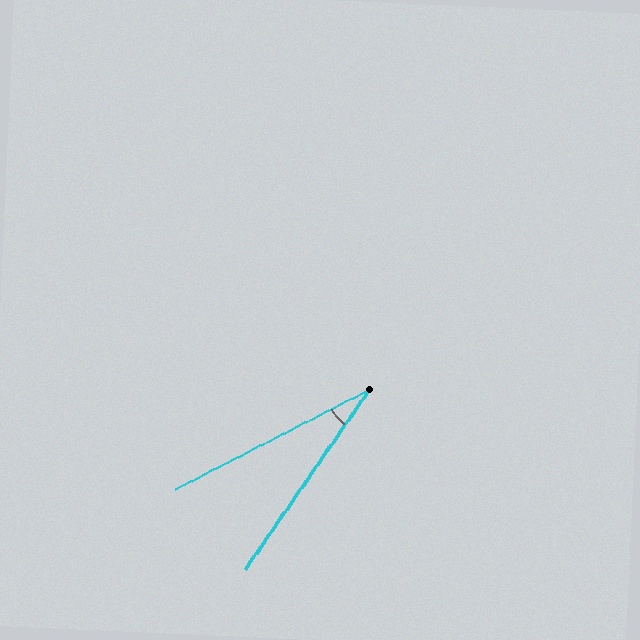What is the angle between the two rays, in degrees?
Approximately 28 degrees.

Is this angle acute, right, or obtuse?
It is acute.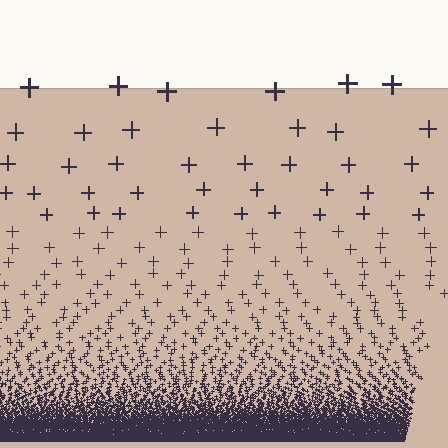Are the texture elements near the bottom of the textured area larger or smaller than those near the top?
Smaller. The gradient is inverted — elements near the bottom are smaller and denser.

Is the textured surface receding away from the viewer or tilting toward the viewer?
The surface appears to tilt toward the viewer. Texture elements get larger and sparser toward the top.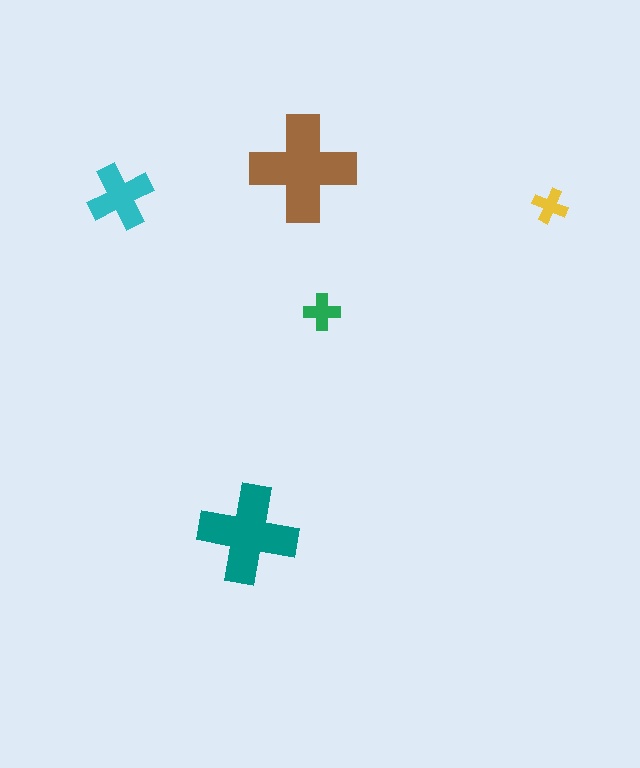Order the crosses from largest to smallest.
the brown one, the teal one, the cyan one, the green one, the yellow one.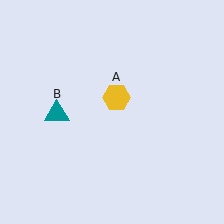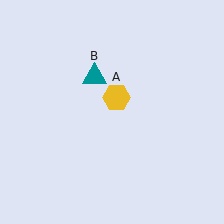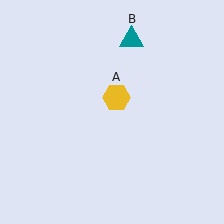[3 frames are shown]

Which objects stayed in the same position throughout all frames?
Yellow hexagon (object A) remained stationary.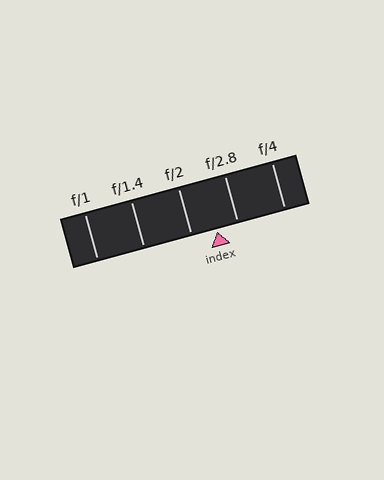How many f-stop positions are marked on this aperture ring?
There are 5 f-stop positions marked.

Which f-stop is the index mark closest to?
The index mark is closest to f/2.8.